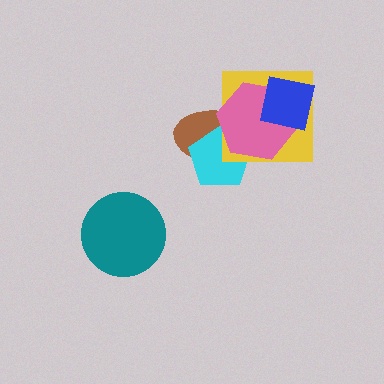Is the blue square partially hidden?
No, no other shape covers it.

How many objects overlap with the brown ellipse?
3 objects overlap with the brown ellipse.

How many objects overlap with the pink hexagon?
4 objects overlap with the pink hexagon.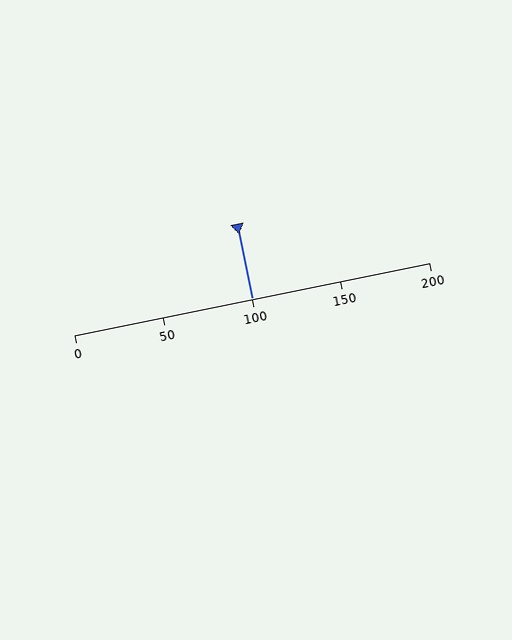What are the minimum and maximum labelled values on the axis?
The axis runs from 0 to 200.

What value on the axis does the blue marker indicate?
The marker indicates approximately 100.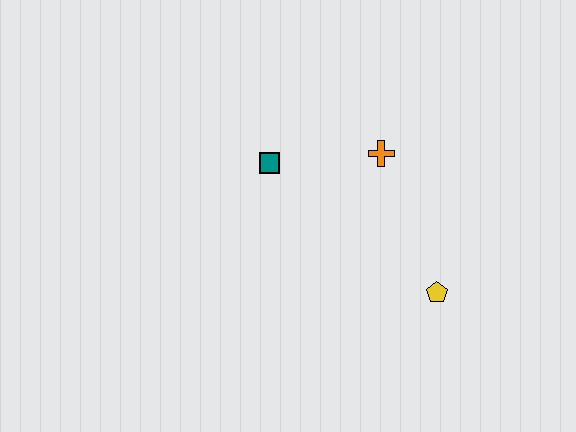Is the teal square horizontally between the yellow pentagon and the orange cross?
No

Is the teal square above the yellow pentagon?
Yes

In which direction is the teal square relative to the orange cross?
The teal square is to the left of the orange cross.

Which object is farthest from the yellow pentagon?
The teal square is farthest from the yellow pentagon.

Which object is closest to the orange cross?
The teal square is closest to the orange cross.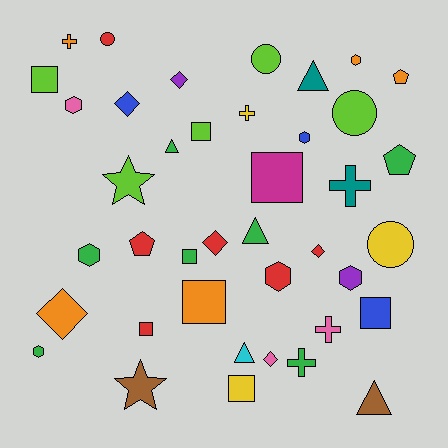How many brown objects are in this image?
There are 2 brown objects.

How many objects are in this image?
There are 40 objects.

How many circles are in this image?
There are 4 circles.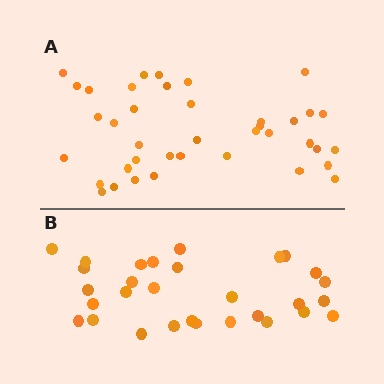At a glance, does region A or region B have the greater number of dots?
Region A (the top region) has more dots.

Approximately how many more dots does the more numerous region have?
Region A has roughly 8 or so more dots than region B.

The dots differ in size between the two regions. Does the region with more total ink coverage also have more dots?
No. Region B has more total ink coverage because its dots are larger, but region A actually contains more individual dots. Total area can be misleading — the number of items is what matters here.